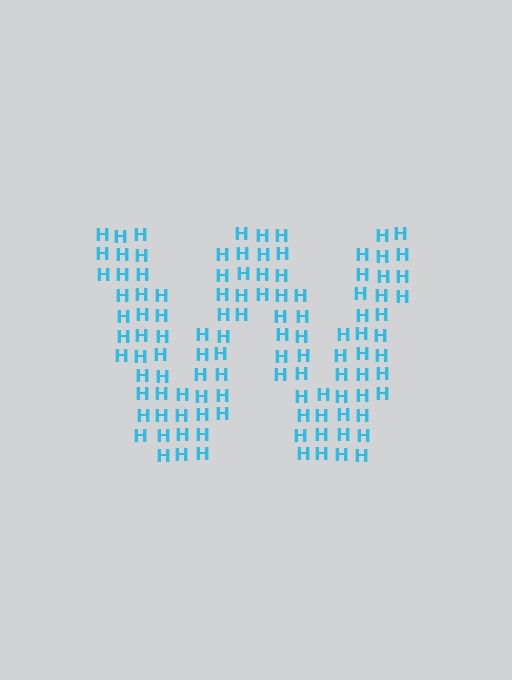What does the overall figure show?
The overall figure shows the letter W.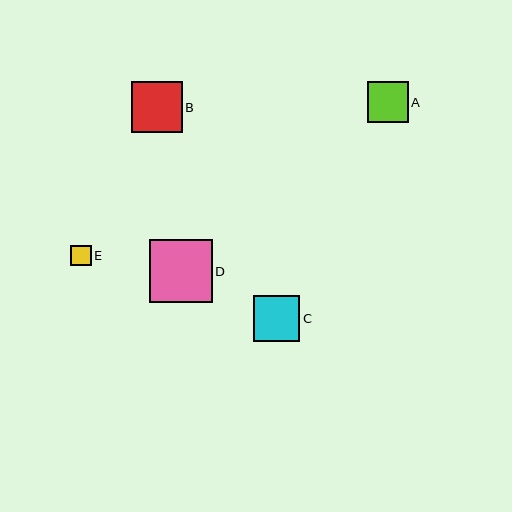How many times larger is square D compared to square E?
Square D is approximately 3.0 times the size of square E.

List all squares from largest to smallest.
From largest to smallest: D, B, C, A, E.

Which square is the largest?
Square D is the largest with a size of approximately 63 pixels.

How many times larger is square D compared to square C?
Square D is approximately 1.4 times the size of square C.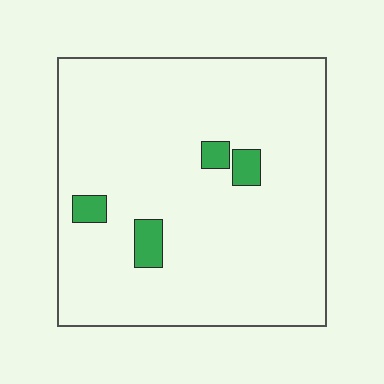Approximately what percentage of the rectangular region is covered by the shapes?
Approximately 5%.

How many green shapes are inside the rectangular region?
4.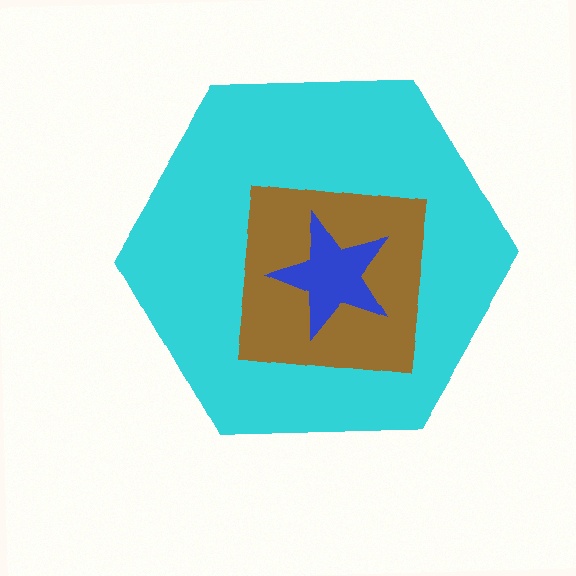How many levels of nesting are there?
3.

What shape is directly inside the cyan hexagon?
The brown square.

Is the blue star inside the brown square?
Yes.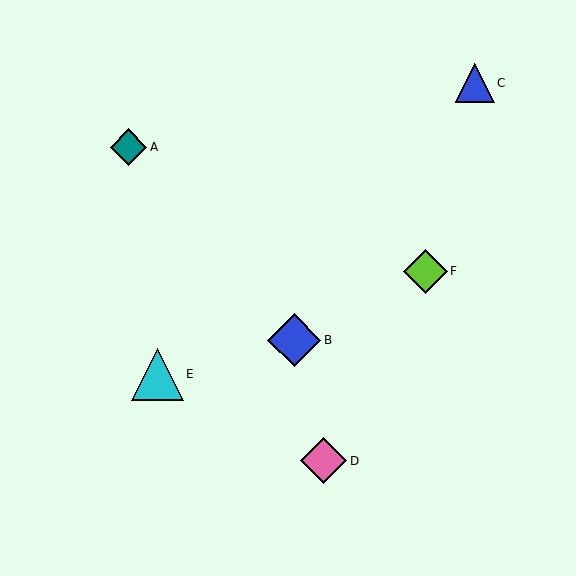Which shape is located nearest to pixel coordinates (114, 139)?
The teal diamond (labeled A) at (129, 147) is nearest to that location.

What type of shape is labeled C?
Shape C is a blue triangle.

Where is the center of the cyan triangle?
The center of the cyan triangle is at (157, 374).